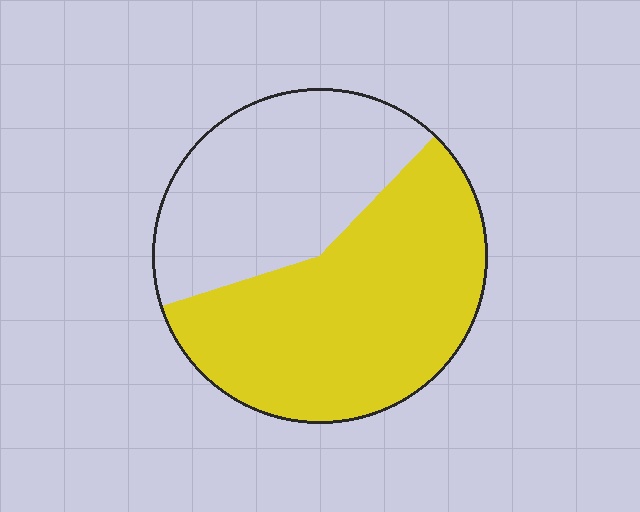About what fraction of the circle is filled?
About three fifths (3/5).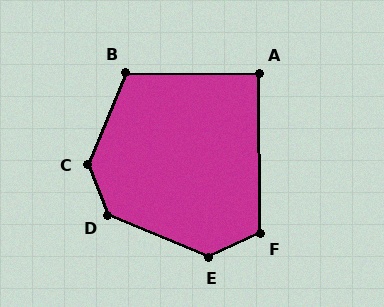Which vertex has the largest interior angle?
C, at approximately 136 degrees.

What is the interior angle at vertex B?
Approximately 112 degrees (obtuse).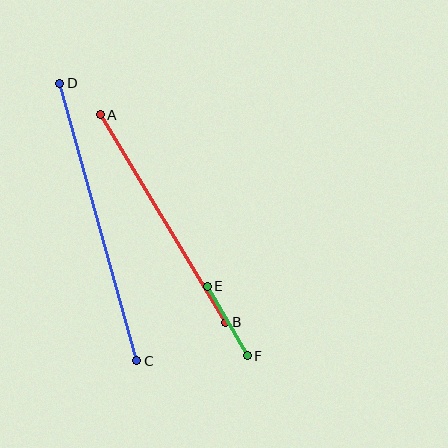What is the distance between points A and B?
The distance is approximately 242 pixels.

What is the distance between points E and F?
The distance is approximately 81 pixels.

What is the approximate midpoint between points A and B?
The midpoint is at approximately (163, 218) pixels.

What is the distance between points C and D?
The distance is approximately 288 pixels.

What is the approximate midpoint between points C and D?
The midpoint is at approximately (98, 222) pixels.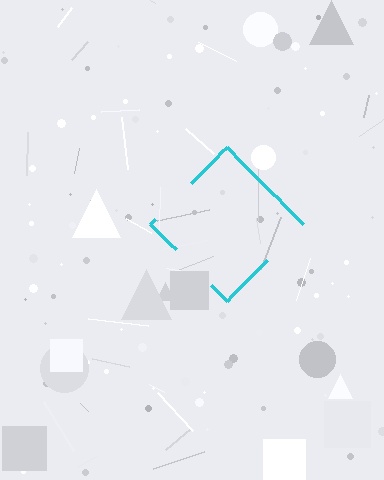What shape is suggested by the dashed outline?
The dashed outline suggests a diamond.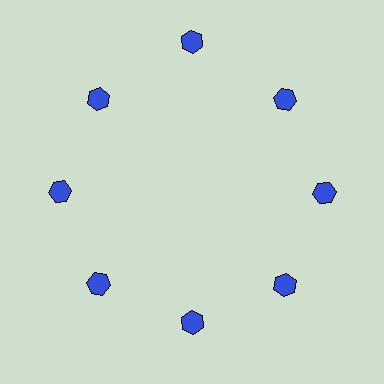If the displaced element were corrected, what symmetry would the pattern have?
It would have 8-fold rotational symmetry — the pattern would map onto itself every 45 degrees.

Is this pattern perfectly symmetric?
No. The 8 blue hexagons are arranged in a ring, but one element near the 12 o'clock position is pushed outward from the center, breaking the 8-fold rotational symmetry.